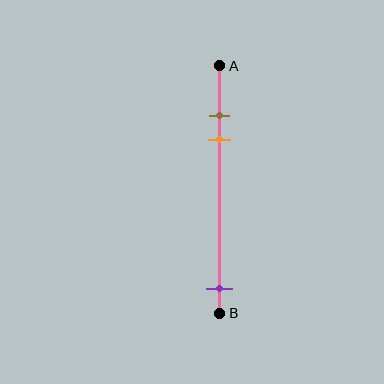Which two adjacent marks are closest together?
The brown and orange marks are the closest adjacent pair.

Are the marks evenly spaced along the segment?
No, the marks are not evenly spaced.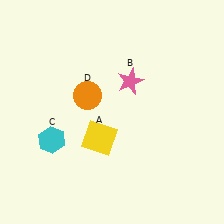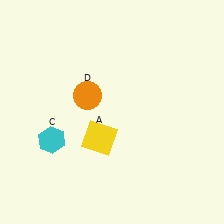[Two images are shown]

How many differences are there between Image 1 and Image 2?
There is 1 difference between the two images.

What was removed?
The pink star (B) was removed in Image 2.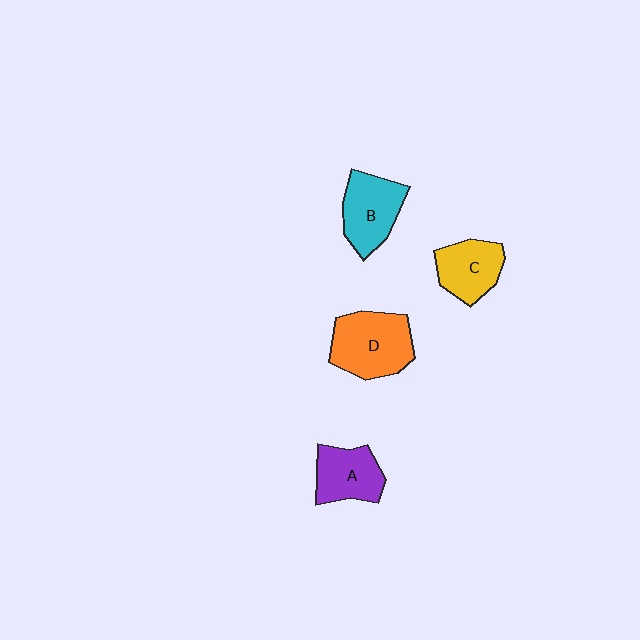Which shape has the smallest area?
Shape A (purple).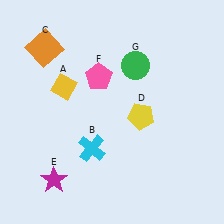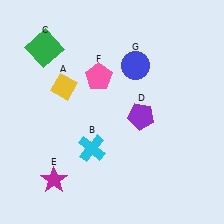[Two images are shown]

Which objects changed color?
C changed from orange to green. D changed from yellow to purple. G changed from green to blue.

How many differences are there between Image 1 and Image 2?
There are 3 differences between the two images.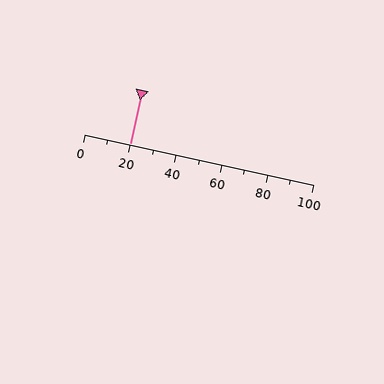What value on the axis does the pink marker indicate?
The marker indicates approximately 20.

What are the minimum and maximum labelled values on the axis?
The axis runs from 0 to 100.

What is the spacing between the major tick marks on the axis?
The major ticks are spaced 20 apart.